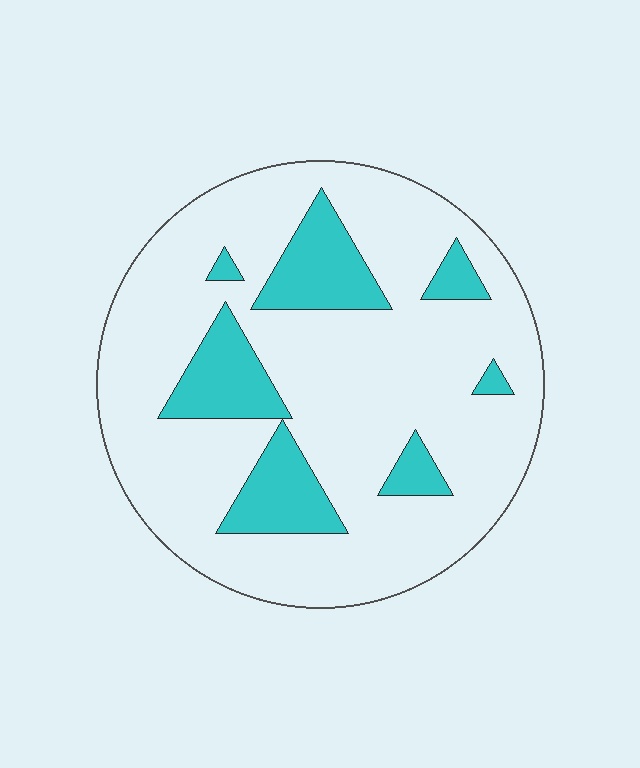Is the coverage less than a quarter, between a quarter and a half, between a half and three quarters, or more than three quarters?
Less than a quarter.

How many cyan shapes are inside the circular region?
7.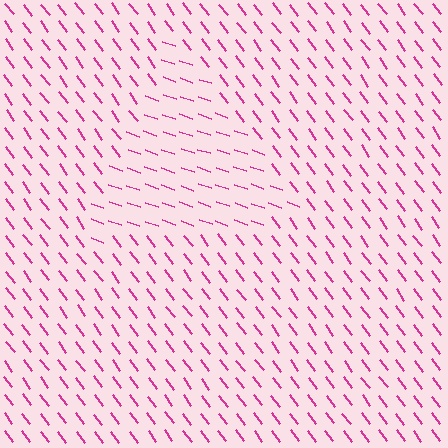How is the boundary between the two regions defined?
The boundary is defined purely by a change in line orientation (approximately 35 degrees difference). All lines are the same color and thickness.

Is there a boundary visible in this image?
Yes, there is a texture boundary formed by a change in line orientation.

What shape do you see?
I see a triangle.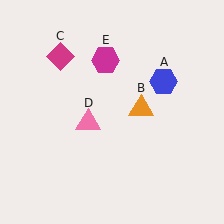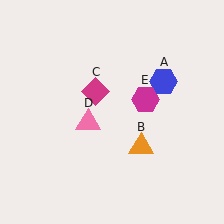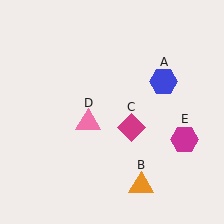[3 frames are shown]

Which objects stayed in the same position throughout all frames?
Blue hexagon (object A) and pink triangle (object D) remained stationary.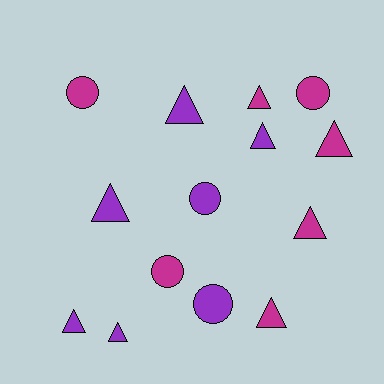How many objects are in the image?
There are 14 objects.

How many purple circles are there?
There are 2 purple circles.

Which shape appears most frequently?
Triangle, with 9 objects.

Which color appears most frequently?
Purple, with 7 objects.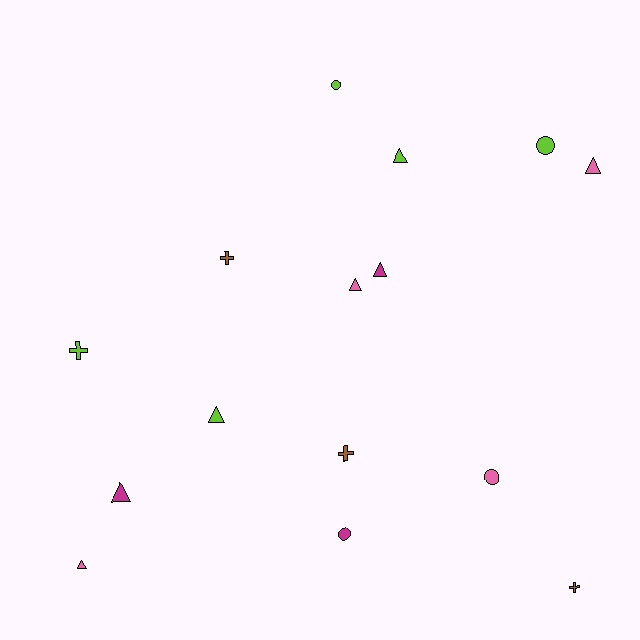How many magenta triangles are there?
There are 2 magenta triangles.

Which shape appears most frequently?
Triangle, with 7 objects.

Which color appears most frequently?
Lime, with 5 objects.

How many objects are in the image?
There are 15 objects.